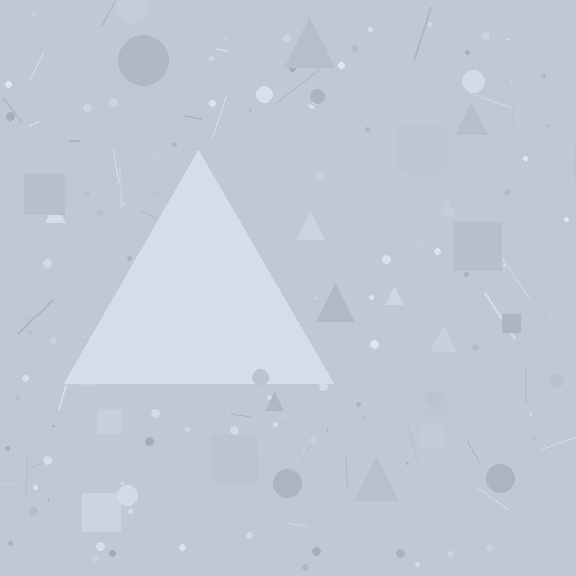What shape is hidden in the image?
A triangle is hidden in the image.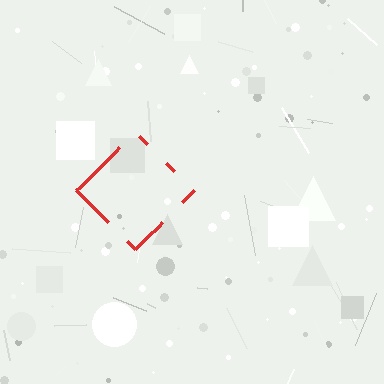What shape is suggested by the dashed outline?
The dashed outline suggests a diamond.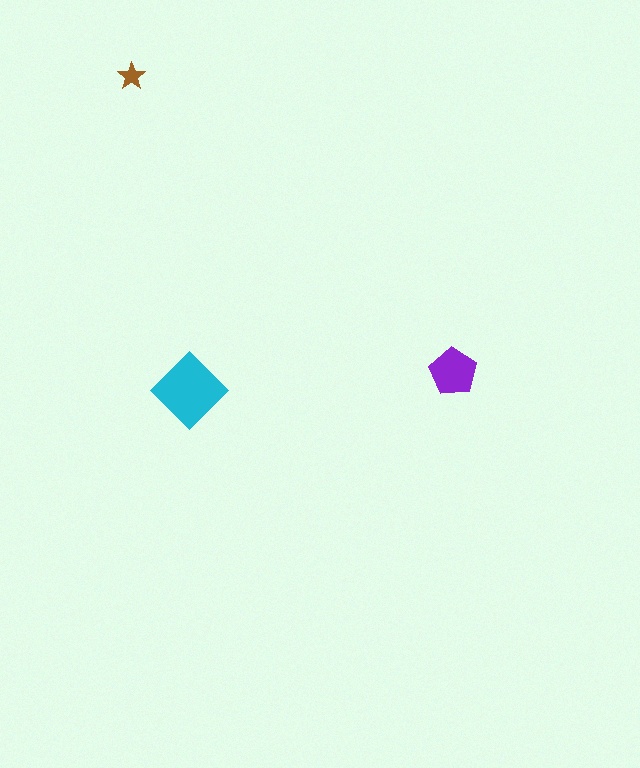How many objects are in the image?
There are 3 objects in the image.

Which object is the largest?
The cyan diamond.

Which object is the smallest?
The brown star.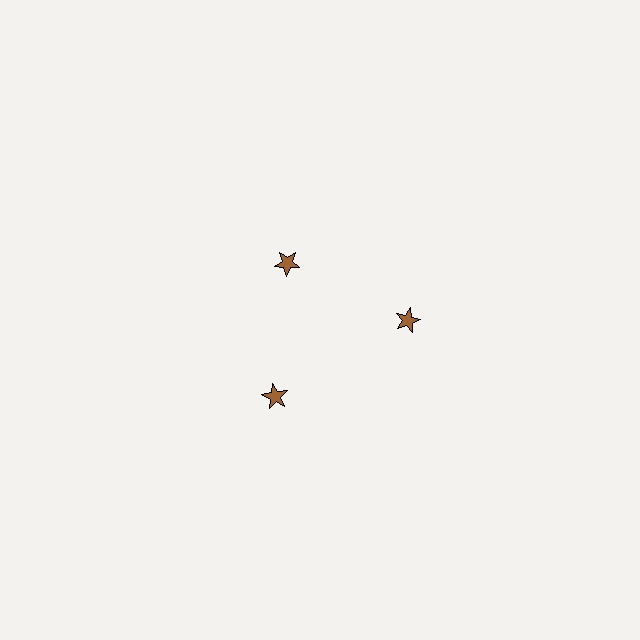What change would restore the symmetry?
The symmetry would be restored by moving it outward, back onto the ring so that all 3 stars sit at equal angles and equal distance from the center.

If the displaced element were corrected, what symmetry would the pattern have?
It would have 3-fold rotational symmetry — the pattern would map onto itself every 120 degrees.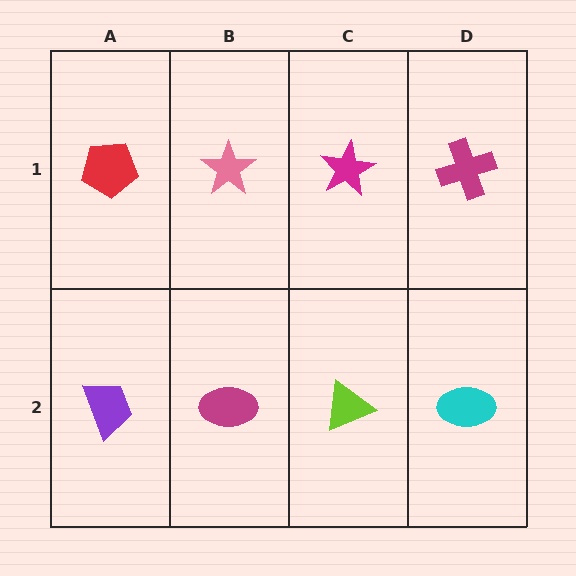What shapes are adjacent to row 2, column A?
A red pentagon (row 1, column A), a magenta ellipse (row 2, column B).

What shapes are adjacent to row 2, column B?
A pink star (row 1, column B), a purple trapezoid (row 2, column A), a lime triangle (row 2, column C).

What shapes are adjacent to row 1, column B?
A magenta ellipse (row 2, column B), a red pentagon (row 1, column A), a magenta star (row 1, column C).